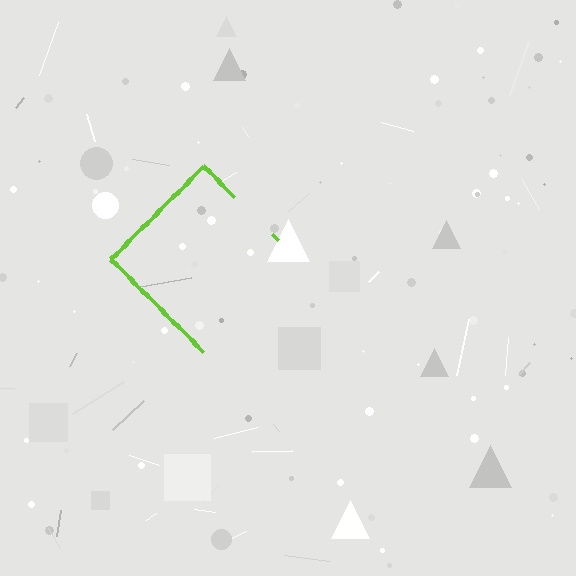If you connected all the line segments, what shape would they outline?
They would outline a diamond.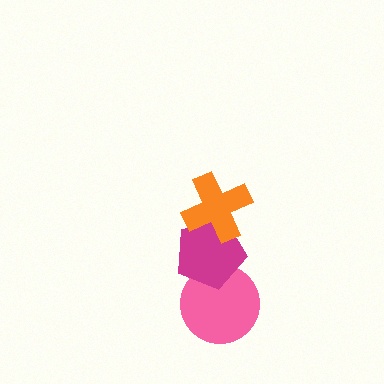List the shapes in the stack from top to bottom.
From top to bottom: the orange cross, the magenta pentagon, the pink circle.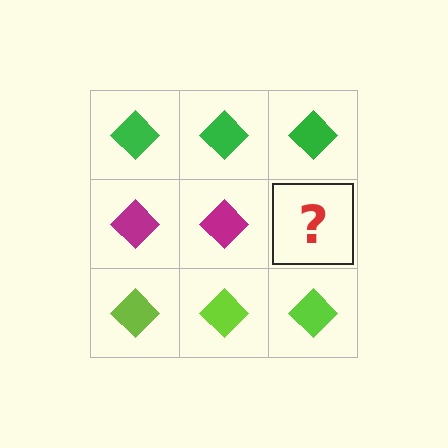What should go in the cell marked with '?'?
The missing cell should contain a magenta diamond.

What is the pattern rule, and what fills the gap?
The rule is that each row has a consistent color. The gap should be filled with a magenta diamond.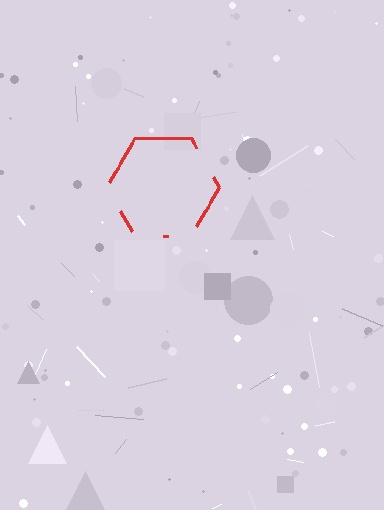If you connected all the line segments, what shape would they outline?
They would outline a hexagon.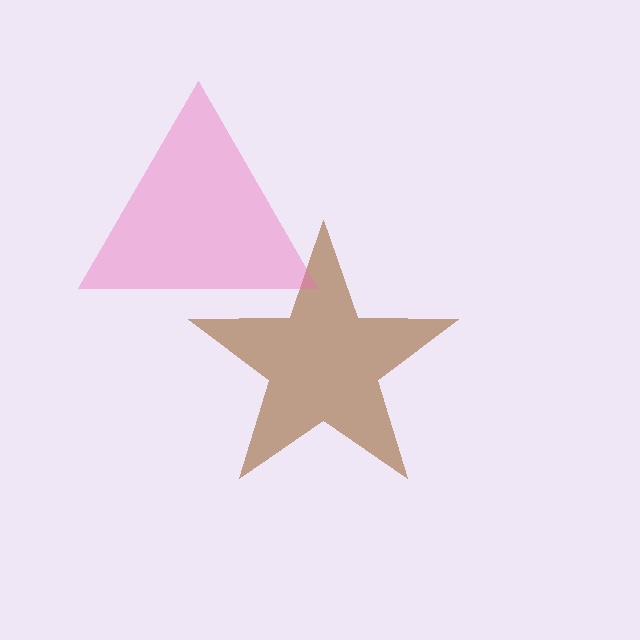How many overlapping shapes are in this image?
There are 2 overlapping shapes in the image.